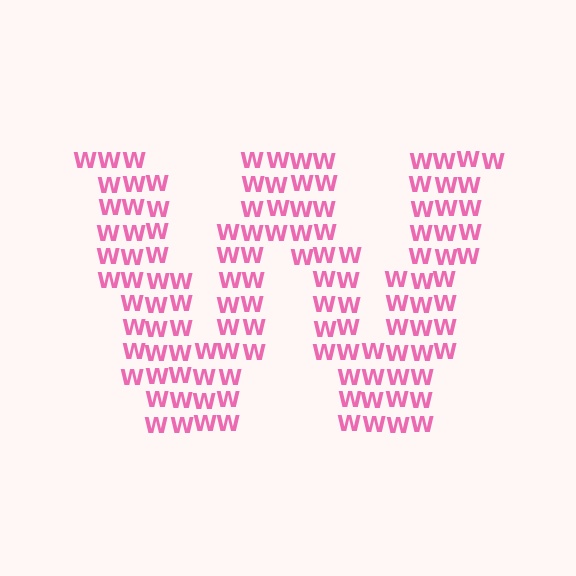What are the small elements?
The small elements are letter W's.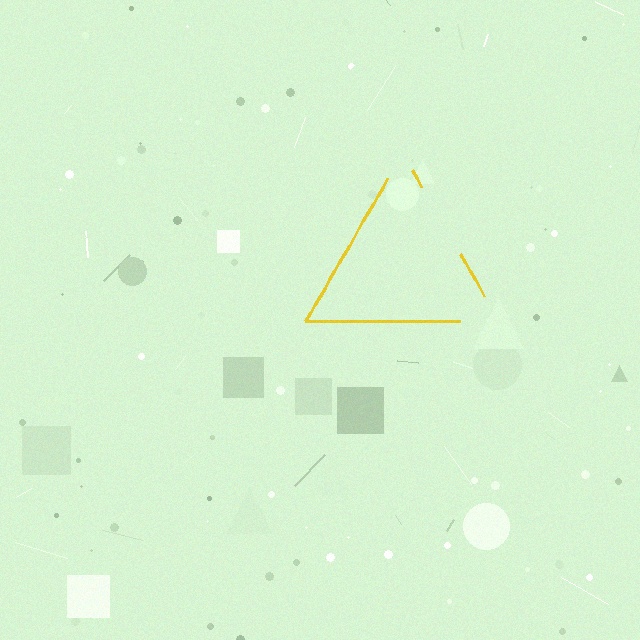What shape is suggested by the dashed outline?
The dashed outline suggests a triangle.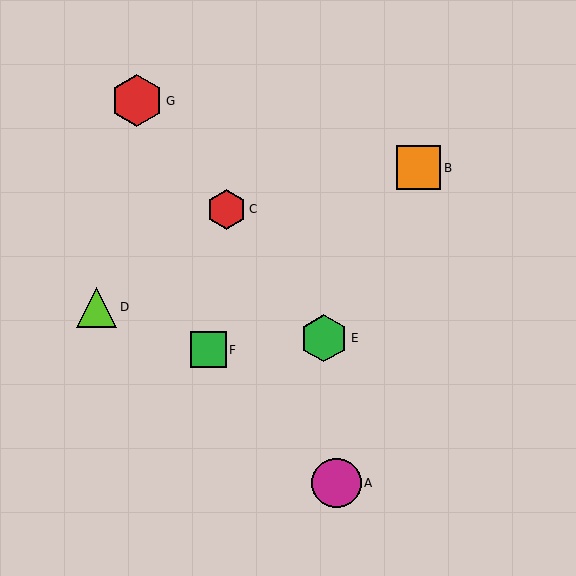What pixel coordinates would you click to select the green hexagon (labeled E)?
Click at (324, 338) to select the green hexagon E.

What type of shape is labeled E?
Shape E is a green hexagon.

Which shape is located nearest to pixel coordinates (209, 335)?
The green square (labeled F) at (208, 350) is nearest to that location.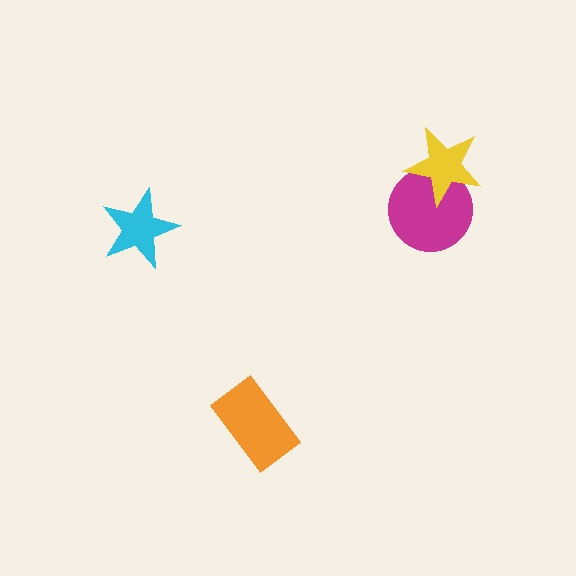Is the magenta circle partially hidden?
Yes, it is partially covered by another shape.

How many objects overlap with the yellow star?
1 object overlaps with the yellow star.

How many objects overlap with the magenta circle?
1 object overlaps with the magenta circle.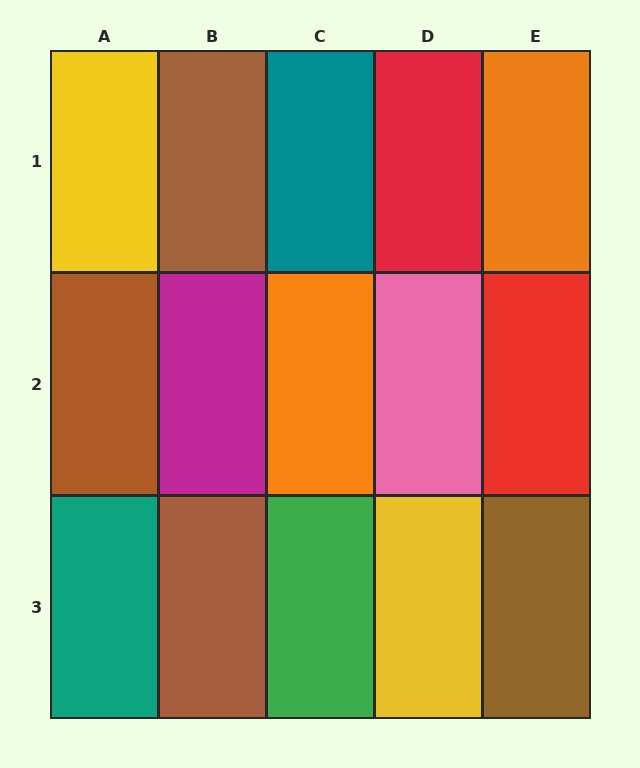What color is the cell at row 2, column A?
Brown.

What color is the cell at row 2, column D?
Pink.